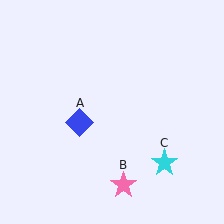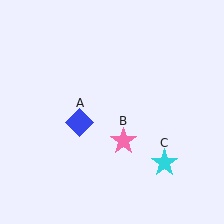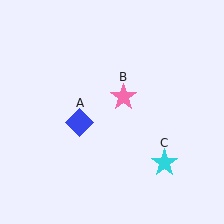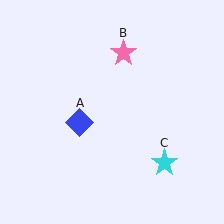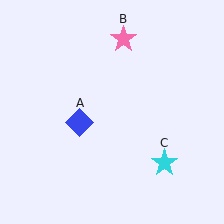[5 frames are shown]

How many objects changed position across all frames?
1 object changed position: pink star (object B).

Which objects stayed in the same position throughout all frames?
Blue diamond (object A) and cyan star (object C) remained stationary.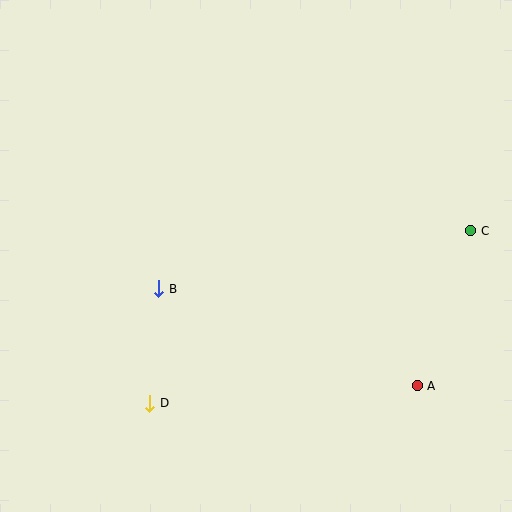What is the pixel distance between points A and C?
The distance between A and C is 164 pixels.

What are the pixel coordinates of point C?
Point C is at (471, 231).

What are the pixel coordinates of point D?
Point D is at (150, 403).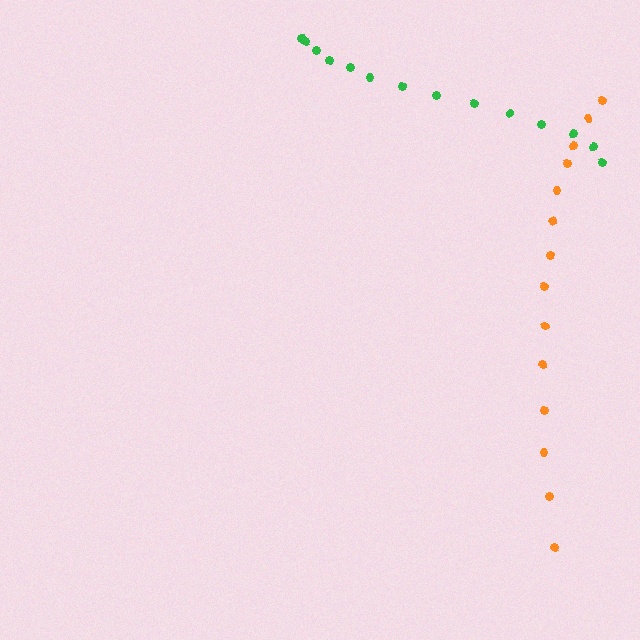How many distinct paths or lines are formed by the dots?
There are 2 distinct paths.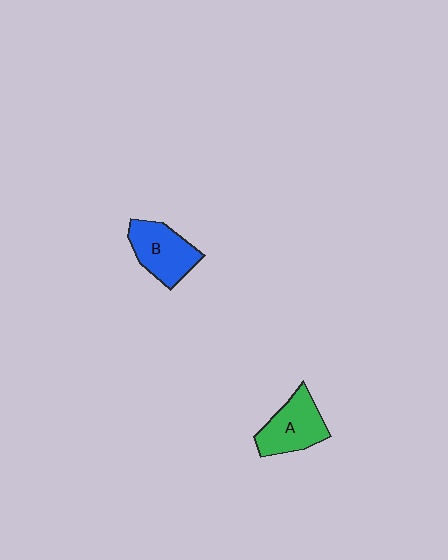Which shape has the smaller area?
Shape A (green).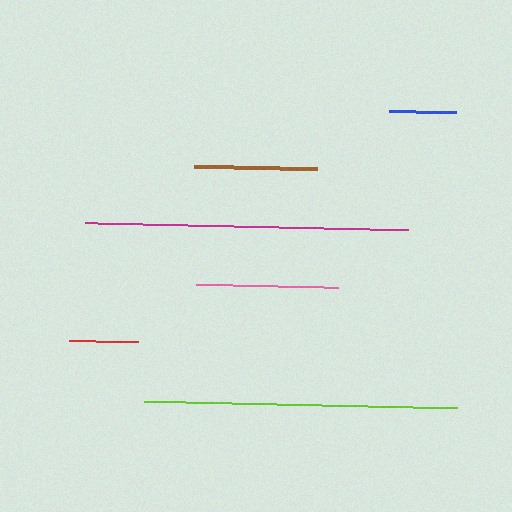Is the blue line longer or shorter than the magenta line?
The magenta line is longer than the blue line.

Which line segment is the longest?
The magenta line is the longest at approximately 323 pixels.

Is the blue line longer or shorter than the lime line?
The lime line is longer than the blue line.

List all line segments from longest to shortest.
From longest to shortest: magenta, lime, pink, brown, red, blue.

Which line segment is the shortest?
The blue line is the shortest at approximately 67 pixels.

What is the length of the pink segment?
The pink segment is approximately 143 pixels long.